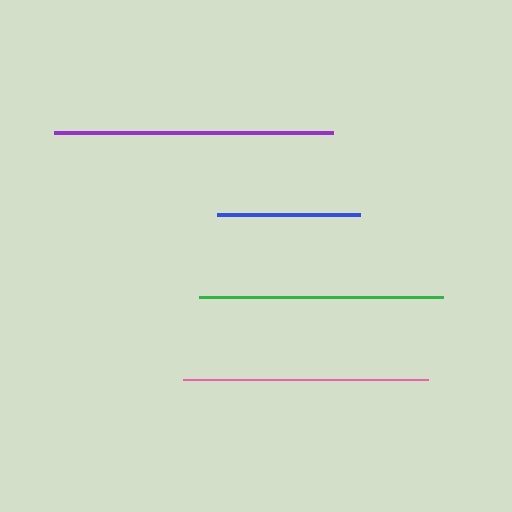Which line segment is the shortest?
The blue line is the shortest at approximately 143 pixels.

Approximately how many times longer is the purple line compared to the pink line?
The purple line is approximately 1.1 times the length of the pink line.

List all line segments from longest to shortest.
From longest to shortest: purple, pink, green, blue.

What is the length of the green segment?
The green segment is approximately 243 pixels long.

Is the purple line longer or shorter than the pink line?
The purple line is longer than the pink line.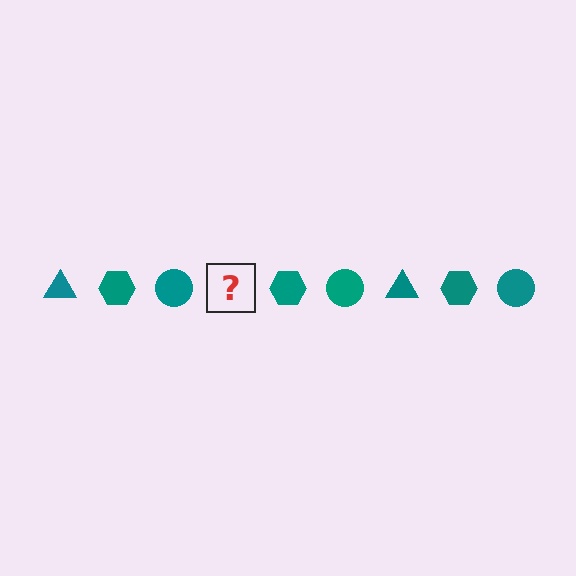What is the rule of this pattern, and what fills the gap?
The rule is that the pattern cycles through triangle, hexagon, circle shapes in teal. The gap should be filled with a teal triangle.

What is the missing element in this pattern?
The missing element is a teal triangle.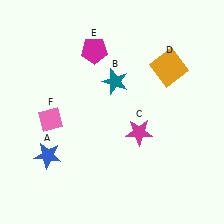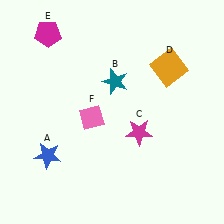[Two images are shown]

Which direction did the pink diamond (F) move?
The pink diamond (F) moved right.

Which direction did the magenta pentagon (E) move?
The magenta pentagon (E) moved left.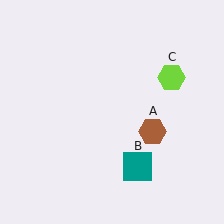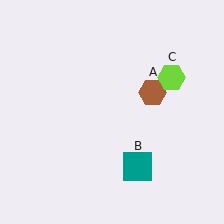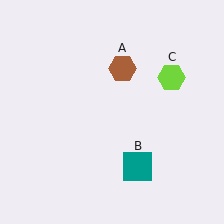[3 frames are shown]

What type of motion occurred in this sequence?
The brown hexagon (object A) rotated counterclockwise around the center of the scene.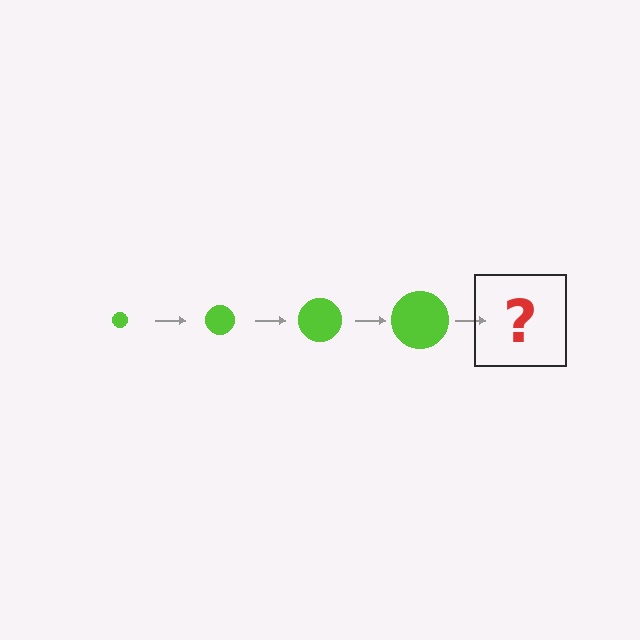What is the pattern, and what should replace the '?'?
The pattern is that the circle gets progressively larger each step. The '?' should be a lime circle, larger than the previous one.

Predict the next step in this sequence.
The next step is a lime circle, larger than the previous one.